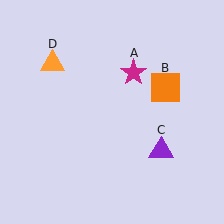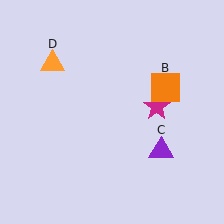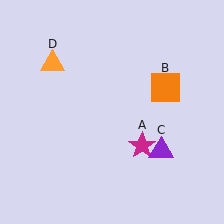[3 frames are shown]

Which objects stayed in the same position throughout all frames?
Orange square (object B) and purple triangle (object C) and orange triangle (object D) remained stationary.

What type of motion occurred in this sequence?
The magenta star (object A) rotated clockwise around the center of the scene.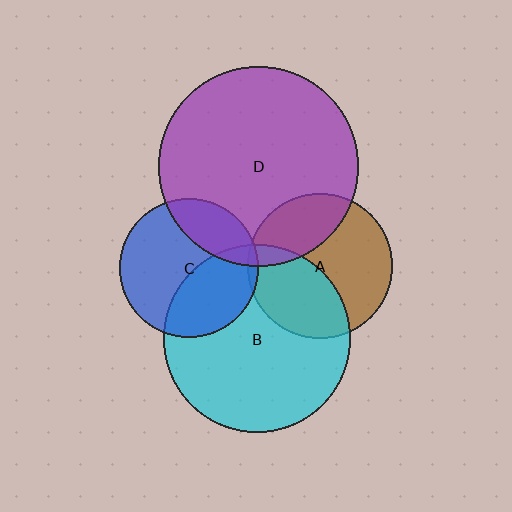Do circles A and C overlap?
Yes.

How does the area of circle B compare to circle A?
Approximately 1.7 times.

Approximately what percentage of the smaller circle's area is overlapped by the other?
Approximately 5%.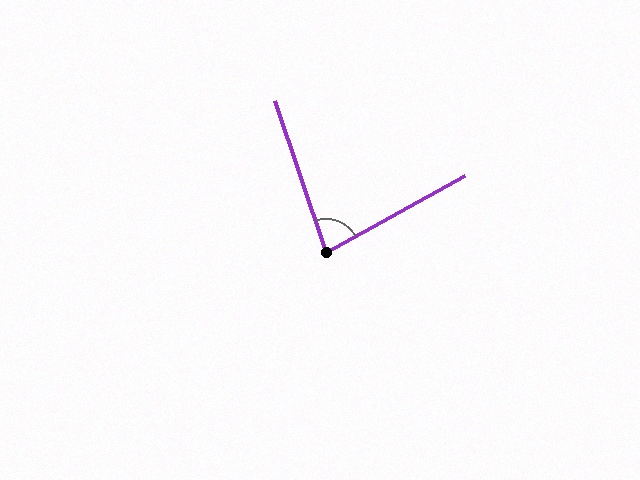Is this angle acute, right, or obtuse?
It is acute.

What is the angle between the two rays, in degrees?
Approximately 79 degrees.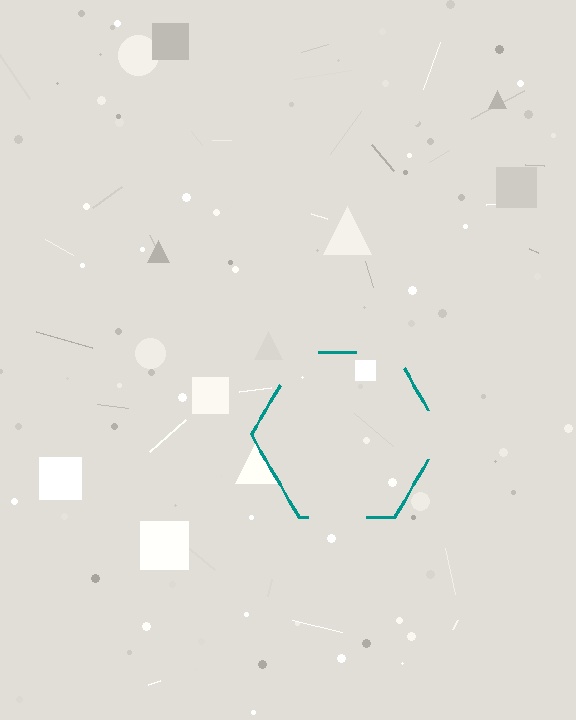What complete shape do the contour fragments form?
The contour fragments form a hexagon.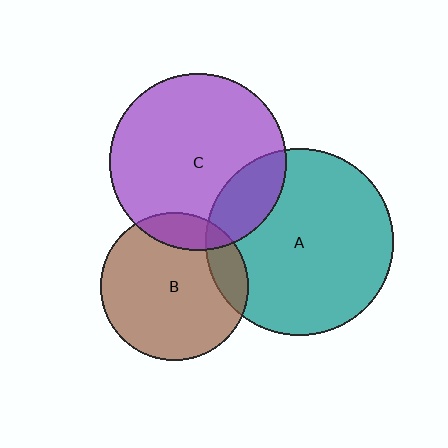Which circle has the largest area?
Circle A (teal).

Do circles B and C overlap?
Yes.